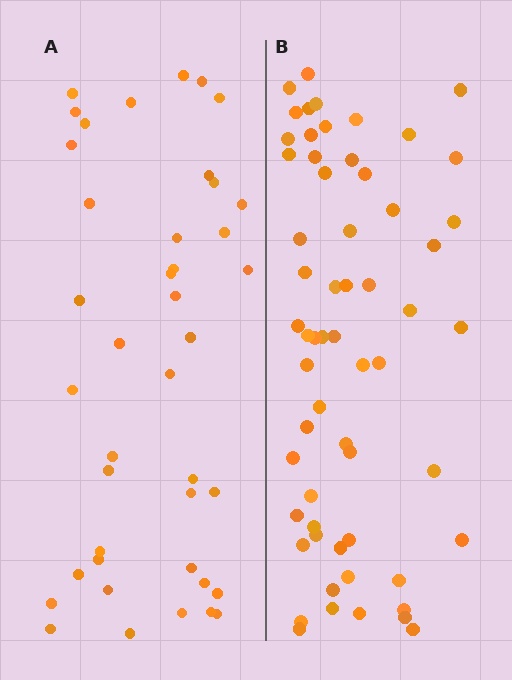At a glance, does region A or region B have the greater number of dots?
Region B (the right region) has more dots.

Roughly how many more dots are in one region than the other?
Region B has approximately 20 more dots than region A.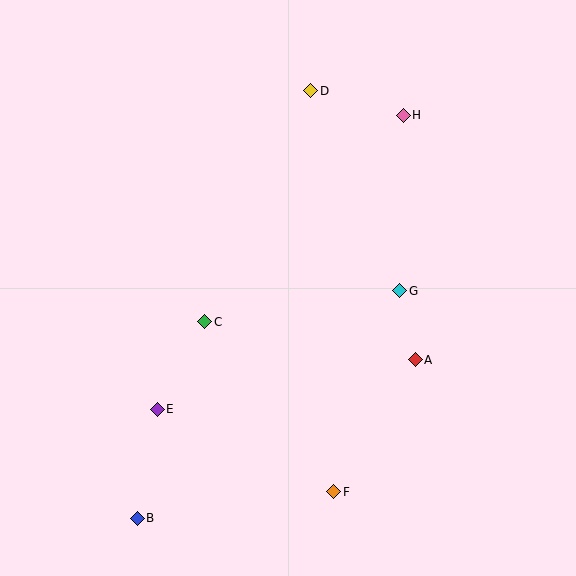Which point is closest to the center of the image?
Point C at (205, 322) is closest to the center.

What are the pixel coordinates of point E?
Point E is at (157, 409).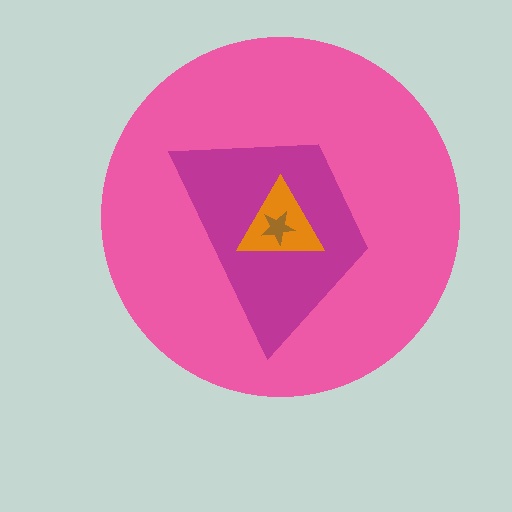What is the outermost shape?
The pink circle.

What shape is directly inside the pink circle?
The magenta trapezoid.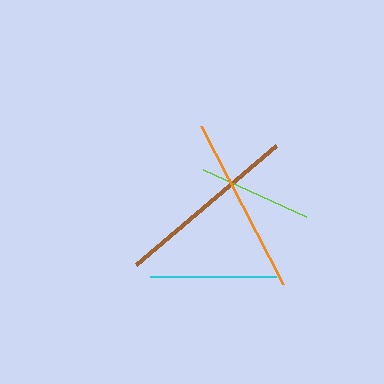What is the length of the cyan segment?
The cyan segment is approximately 126 pixels long.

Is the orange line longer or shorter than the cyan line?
The orange line is longer than the cyan line.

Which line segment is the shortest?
The lime line is the shortest at approximately 114 pixels.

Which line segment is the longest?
The brown line is the longest at approximately 183 pixels.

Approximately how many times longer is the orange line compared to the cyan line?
The orange line is approximately 1.4 times the length of the cyan line.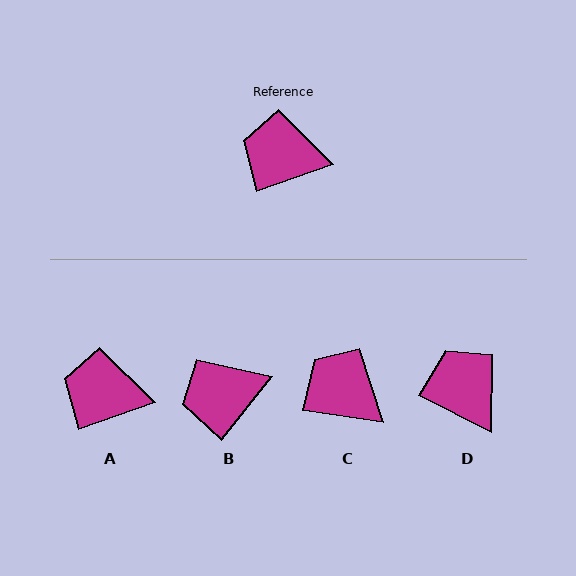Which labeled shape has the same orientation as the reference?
A.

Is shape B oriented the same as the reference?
No, it is off by about 32 degrees.